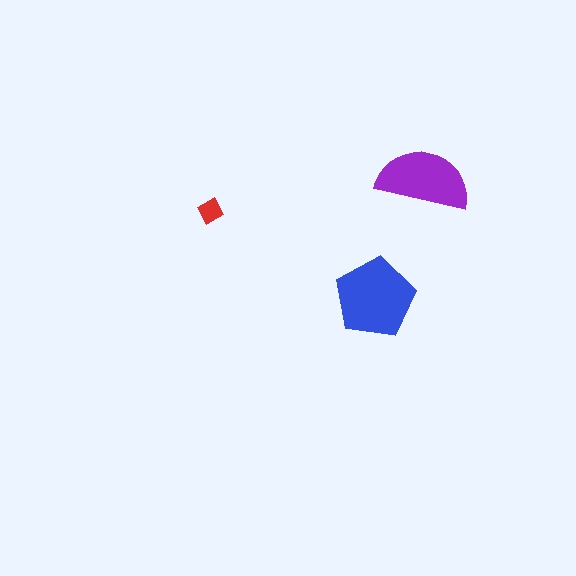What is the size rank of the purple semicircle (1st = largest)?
2nd.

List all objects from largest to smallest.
The blue pentagon, the purple semicircle, the red diamond.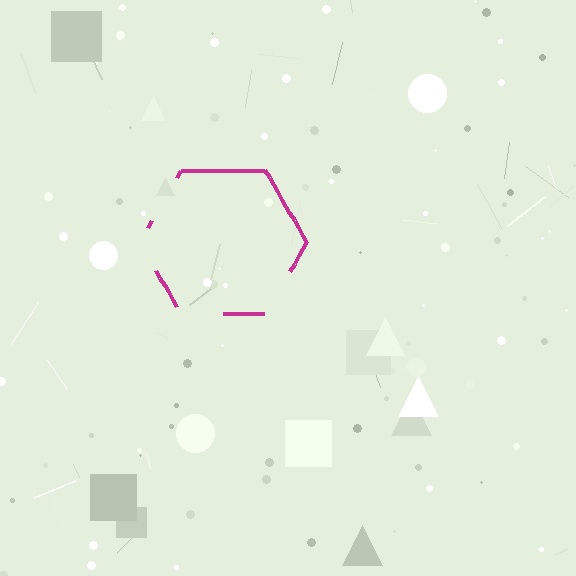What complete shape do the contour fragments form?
The contour fragments form a hexagon.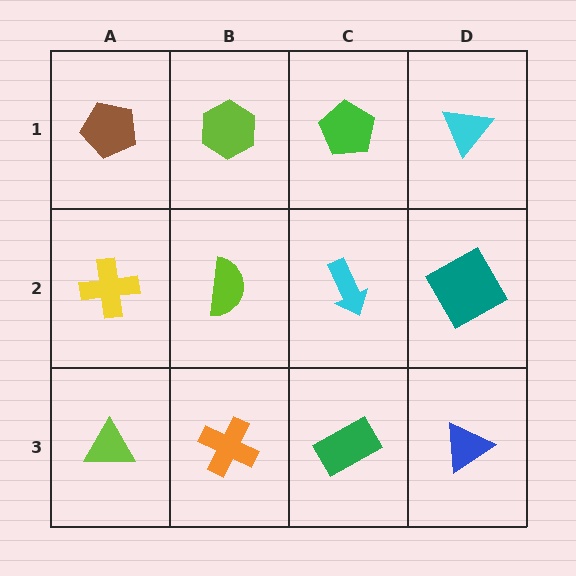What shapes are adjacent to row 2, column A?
A brown pentagon (row 1, column A), a lime triangle (row 3, column A), a lime semicircle (row 2, column B).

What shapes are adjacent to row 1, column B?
A lime semicircle (row 2, column B), a brown pentagon (row 1, column A), a green pentagon (row 1, column C).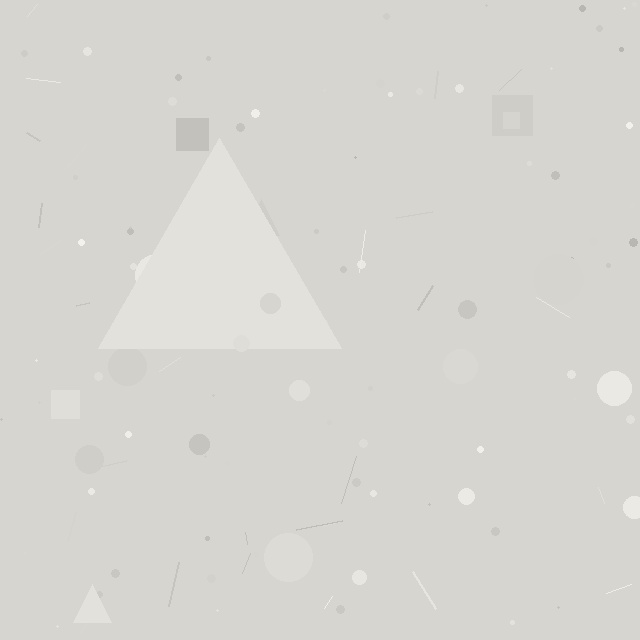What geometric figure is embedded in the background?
A triangle is embedded in the background.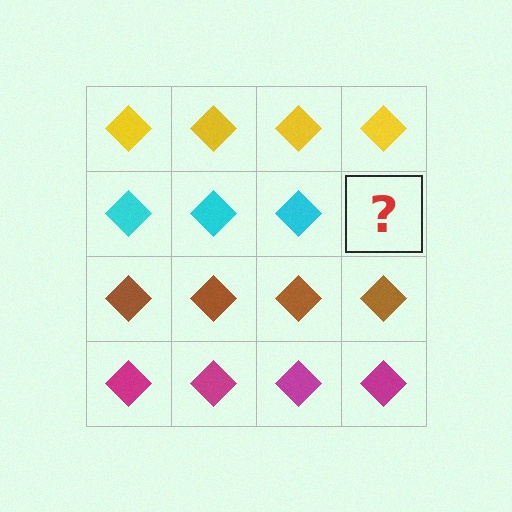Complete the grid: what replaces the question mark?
The question mark should be replaced with a cyan diamond.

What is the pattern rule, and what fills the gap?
The rule is that each row has a consistent color. The gap should be filled with a cyan diamond.